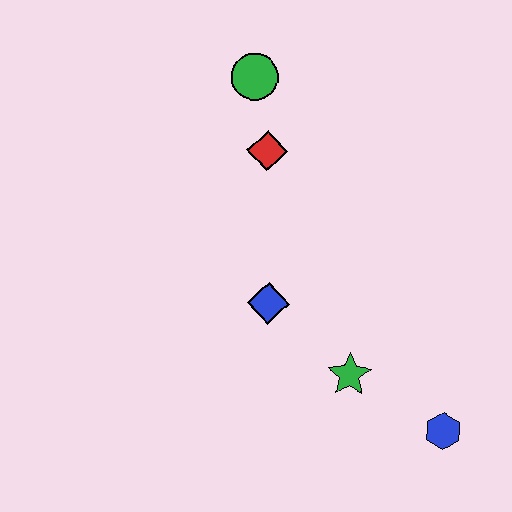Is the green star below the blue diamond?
Yes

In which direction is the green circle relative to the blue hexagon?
The green circle is above the blue hexagon.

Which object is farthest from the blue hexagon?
The green circle is farthest from the blue hexagon.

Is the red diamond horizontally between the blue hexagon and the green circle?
Yes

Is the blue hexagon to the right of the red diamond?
Yes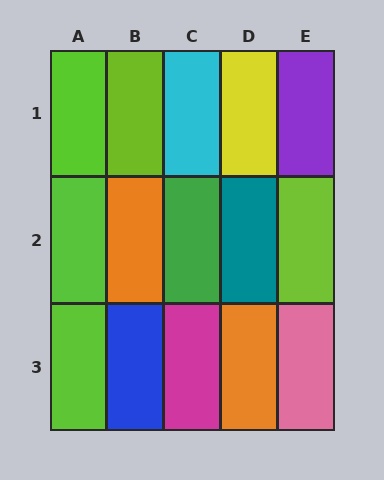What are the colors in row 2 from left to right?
Lime, orange, green, teal, lime.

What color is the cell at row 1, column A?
Lime.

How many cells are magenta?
1 cell is magenta.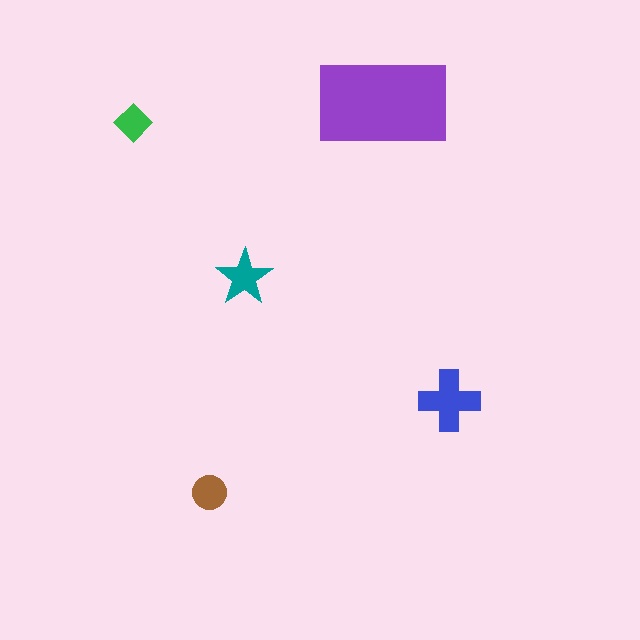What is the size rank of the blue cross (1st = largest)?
2nd.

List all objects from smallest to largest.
The green diamond, the brown circle, the teal star, the blue cross, the purple rectangle.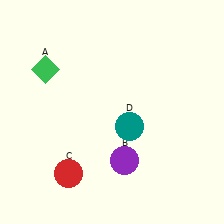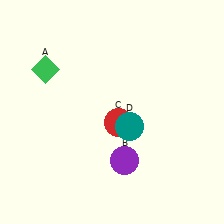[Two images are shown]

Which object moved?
The red circle (C) moved up.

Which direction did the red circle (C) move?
The red circle (C) moved up.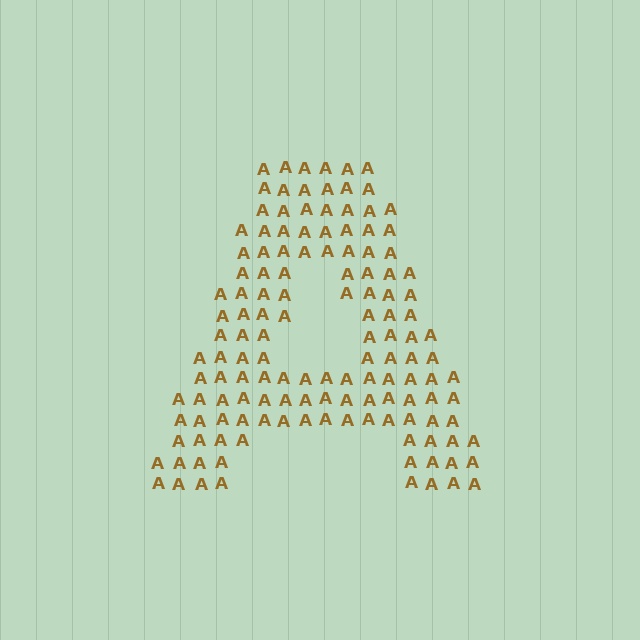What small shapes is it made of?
It is made of small letter A's.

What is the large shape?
The large shape is the letter A.